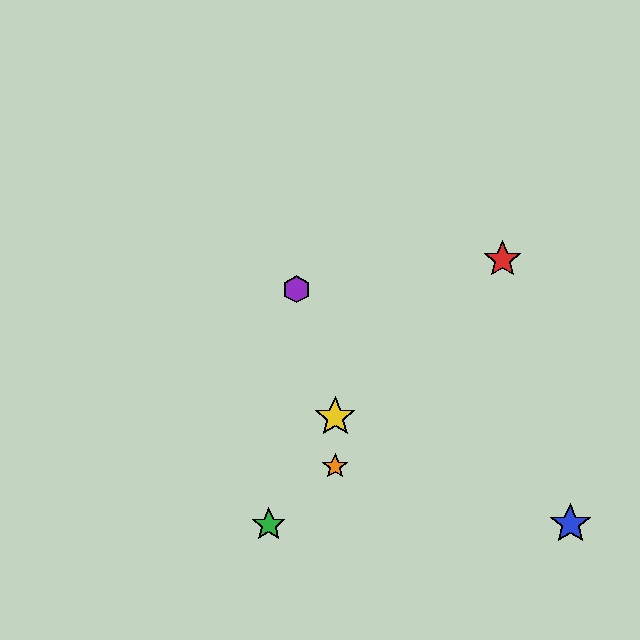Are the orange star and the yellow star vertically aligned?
Yes, both are at x≈335.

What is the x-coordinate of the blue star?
The blue star is at x≈570.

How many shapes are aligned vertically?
2 shapes (the yellow star, the orange star) are aligned vertically.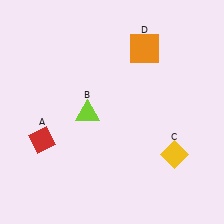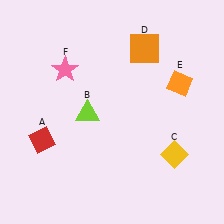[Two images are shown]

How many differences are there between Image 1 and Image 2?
There are 2 differences between the two images.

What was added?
An orange diamond (E), a pink star (F) were added in Image 2.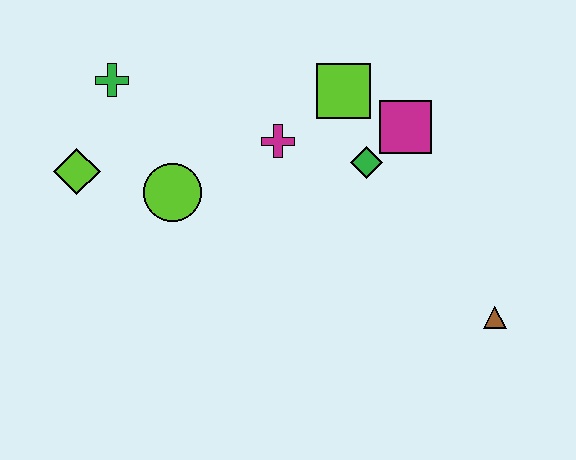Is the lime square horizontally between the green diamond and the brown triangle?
No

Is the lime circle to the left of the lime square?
Yes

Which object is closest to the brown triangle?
The green diamond is closest to the brown triangle.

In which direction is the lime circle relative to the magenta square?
The lime circle is to the left of the magenta square.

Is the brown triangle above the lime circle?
No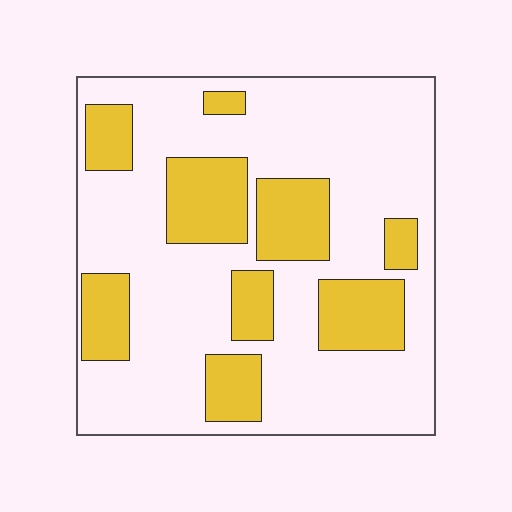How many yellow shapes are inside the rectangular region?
9.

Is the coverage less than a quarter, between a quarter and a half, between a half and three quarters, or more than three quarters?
Between a quarter and a half.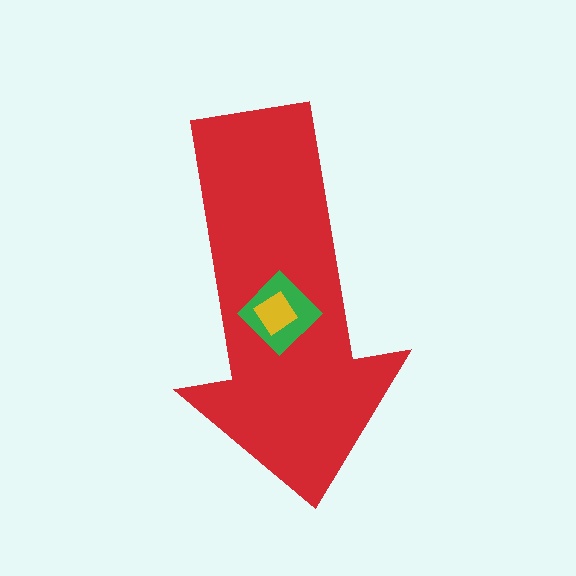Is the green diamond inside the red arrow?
Yes.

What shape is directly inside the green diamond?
The yellow diamond.